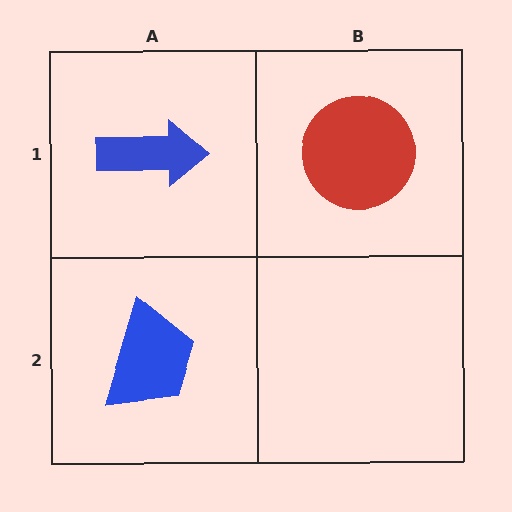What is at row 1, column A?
A blue arrow.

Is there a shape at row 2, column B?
No, that cell is empty.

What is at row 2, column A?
A blue trapezoid.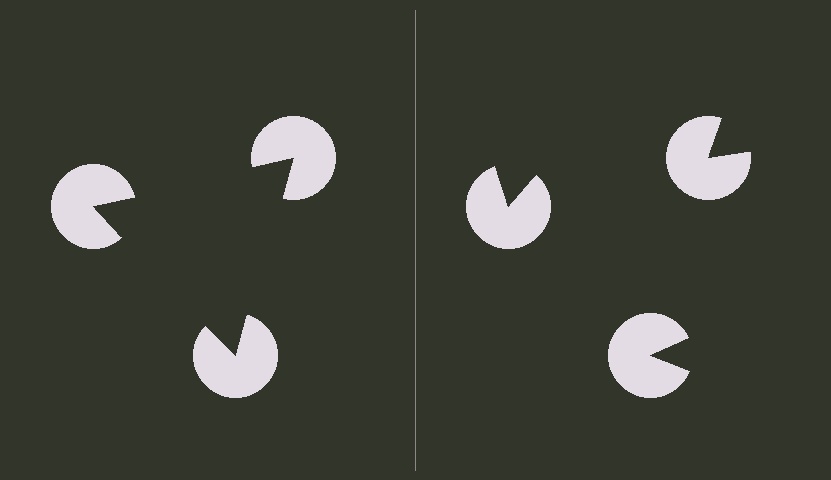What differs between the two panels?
The pac-man discs are positioned identically on both sides; only the wedge orientations differ. On the left they align to a triangle; on the right they are misaligned.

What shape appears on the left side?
An illusory triangle.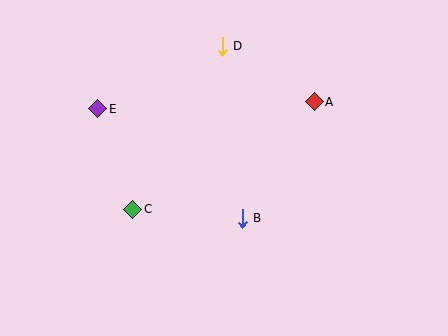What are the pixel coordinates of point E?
Point E is at (98, 109).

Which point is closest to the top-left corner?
Point E is closest to the top-left corner.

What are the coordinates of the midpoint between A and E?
The midpoint between A and E is at (206, 105).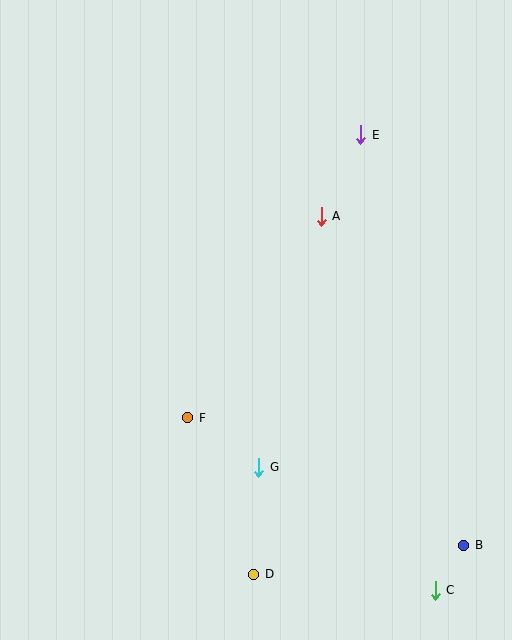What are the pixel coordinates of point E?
Point E is at (361, 135).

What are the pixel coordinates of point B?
Point B is at (464, 545).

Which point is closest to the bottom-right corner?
Point C is closest to the bottom-right corner.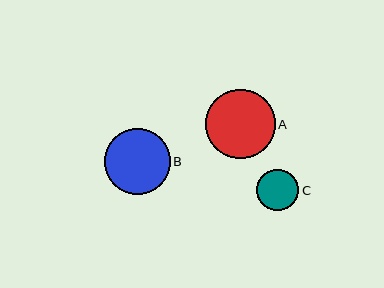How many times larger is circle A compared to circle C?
Circle A is approximately 1.7 times the size of circle C.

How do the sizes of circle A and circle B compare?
Circle A and circle B are approximately the same size.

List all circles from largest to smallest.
From largest to smallest: A, B, C.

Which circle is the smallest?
Circle C is the smallest with a size of approximately 42 pixels.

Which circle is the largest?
Circle A is the largest with a size of approximately 69 pixels.